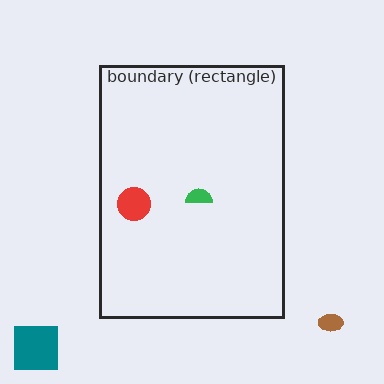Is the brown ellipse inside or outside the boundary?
Outside.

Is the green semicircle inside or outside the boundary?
Inside.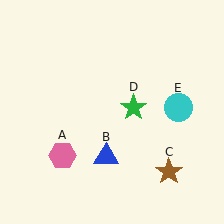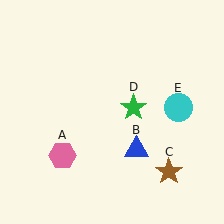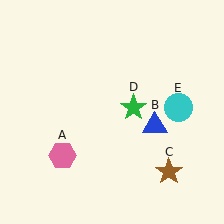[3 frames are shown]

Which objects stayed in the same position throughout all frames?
Pink hexagon (object A) and brown star (object C) and green star (object D) and cyan circle (object E) remained stationary.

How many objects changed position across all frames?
1 object changed position: blue triangle (object B).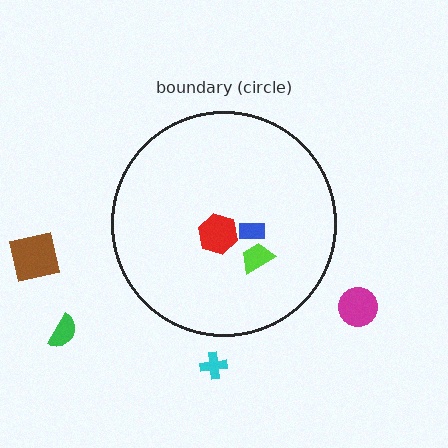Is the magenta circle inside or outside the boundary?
Outside.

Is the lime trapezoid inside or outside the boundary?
Inside.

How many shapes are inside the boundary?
3 inside, 4 outside.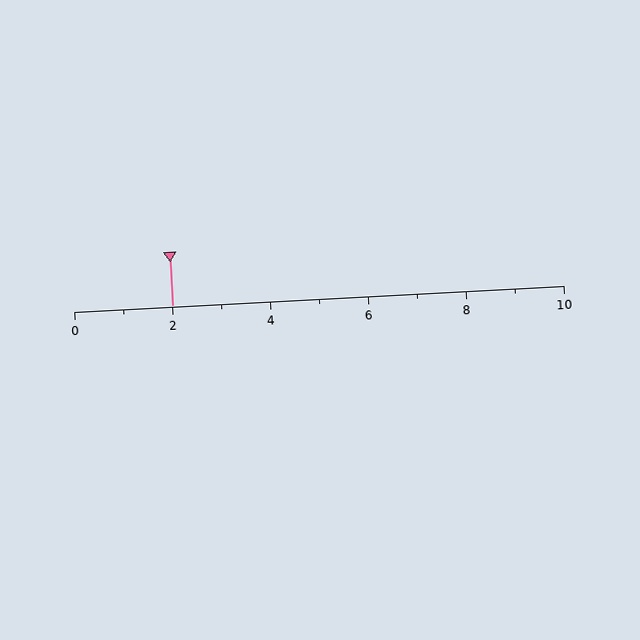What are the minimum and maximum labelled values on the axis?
The axis runs from 0 to 10.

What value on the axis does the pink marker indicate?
The marker indicates approximately 2.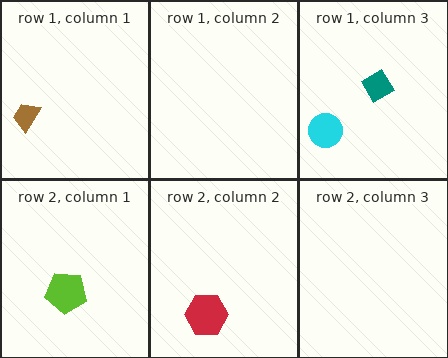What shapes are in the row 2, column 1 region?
The lime pentagon.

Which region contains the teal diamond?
The row 1, column 3 region.